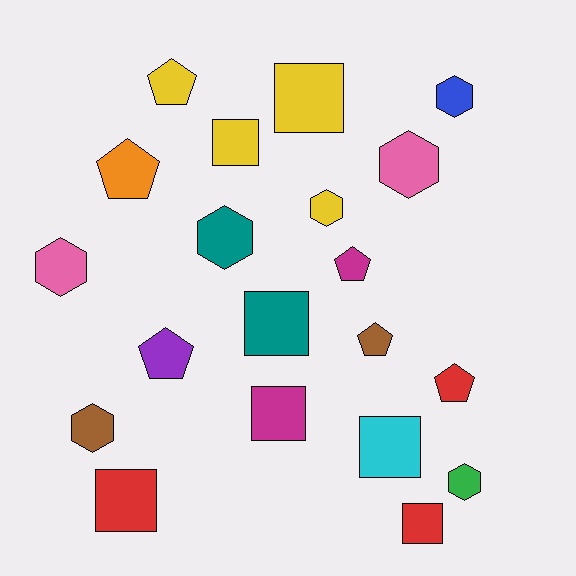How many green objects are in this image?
There is 1 green object.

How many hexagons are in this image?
There are 7 hexagons.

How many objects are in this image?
There are 20 objects.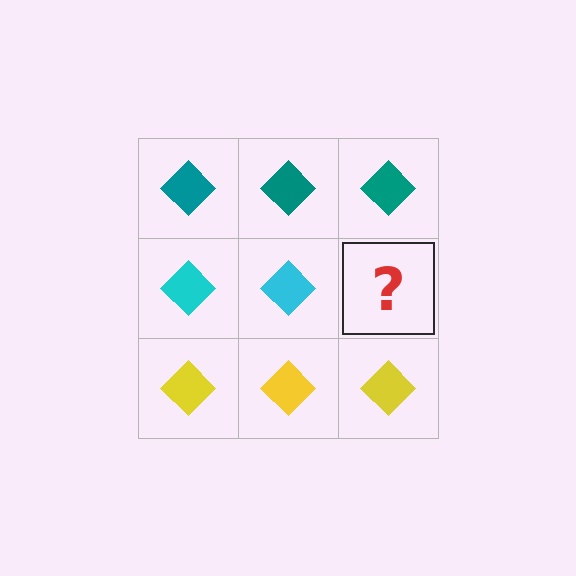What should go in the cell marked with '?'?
The missing cell should contain a cyan diamond.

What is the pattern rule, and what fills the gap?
The rule is that each row has a consistent color. The gap should be filled with a cyan diamond.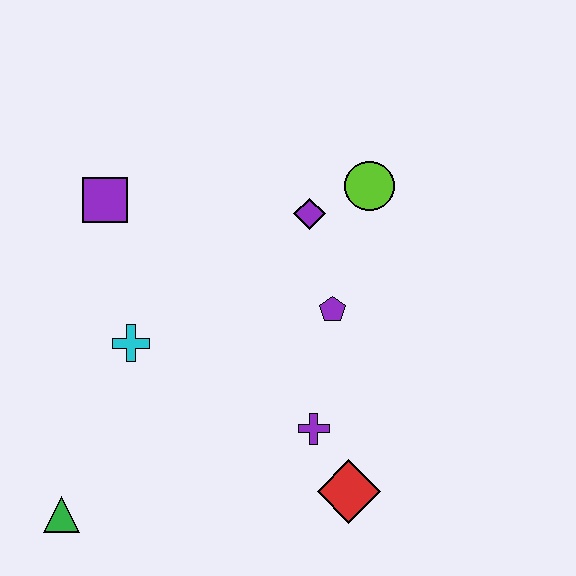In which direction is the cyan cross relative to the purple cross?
The cyan cross is to the left of the purple cross.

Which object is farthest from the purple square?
The red diamond is farthest from the purple square.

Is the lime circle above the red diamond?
Yes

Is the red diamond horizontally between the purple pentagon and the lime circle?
Yes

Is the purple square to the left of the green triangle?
No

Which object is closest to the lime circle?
The purple diamond is closest to the lime circle.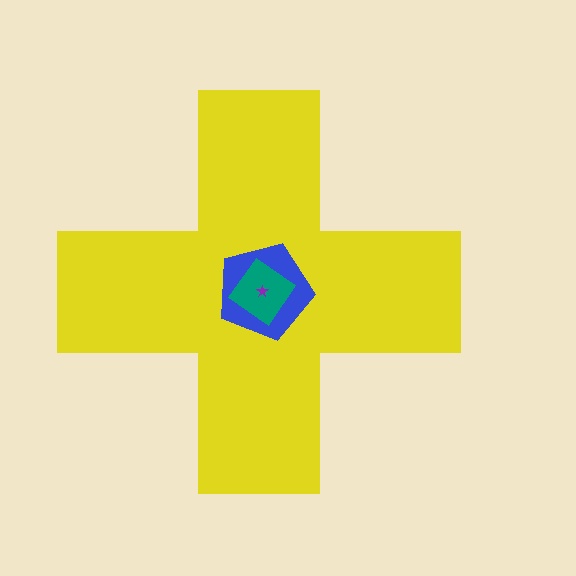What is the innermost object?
The purple star.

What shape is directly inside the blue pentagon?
The teal diamond.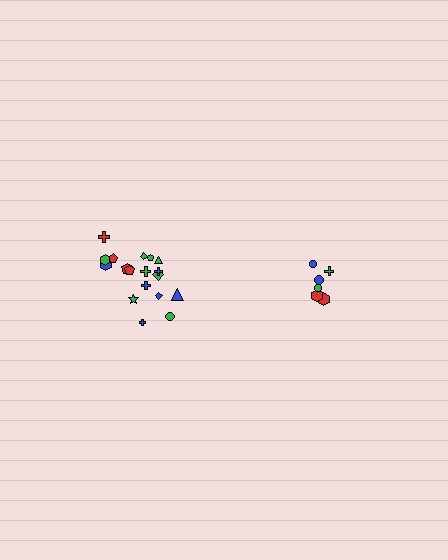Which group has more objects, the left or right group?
The left group.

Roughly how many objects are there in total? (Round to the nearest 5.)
Roughly 25 objects in total.